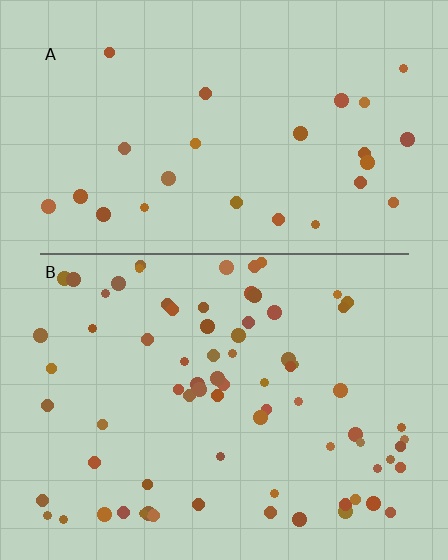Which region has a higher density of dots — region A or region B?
B (the bottom).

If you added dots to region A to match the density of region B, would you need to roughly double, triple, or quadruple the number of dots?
Approximately triple.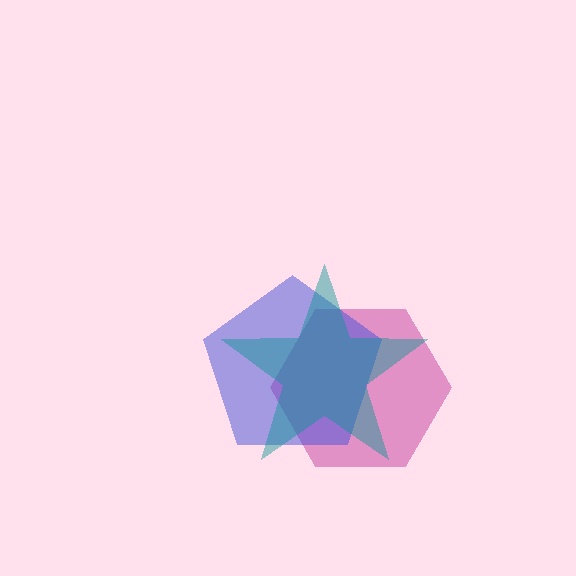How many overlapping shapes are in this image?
There are 3 overlapping shapes in the image.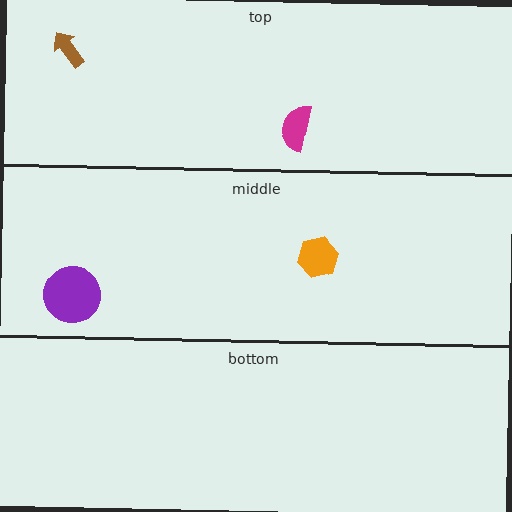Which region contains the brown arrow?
The top region.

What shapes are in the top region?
The brown arrow, the magenta semicircle.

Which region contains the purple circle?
The middle region.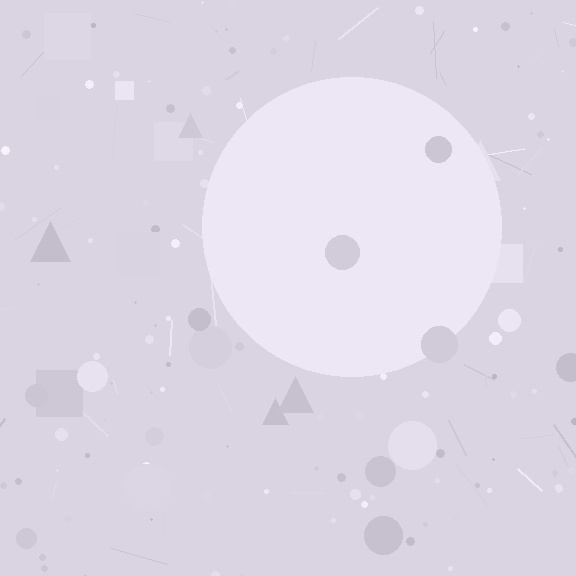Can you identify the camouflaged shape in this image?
The camouflaged shape is a circle.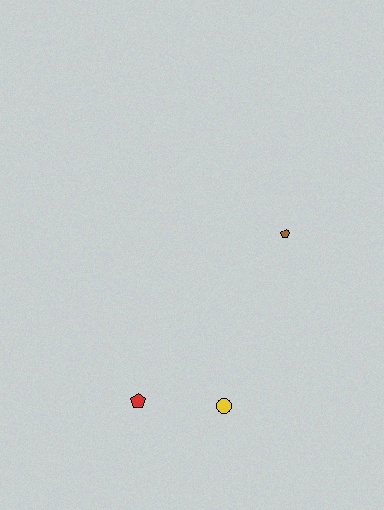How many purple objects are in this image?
There are no purple objects.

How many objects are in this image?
There are 3 objects.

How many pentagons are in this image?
There are 2 pentagons.